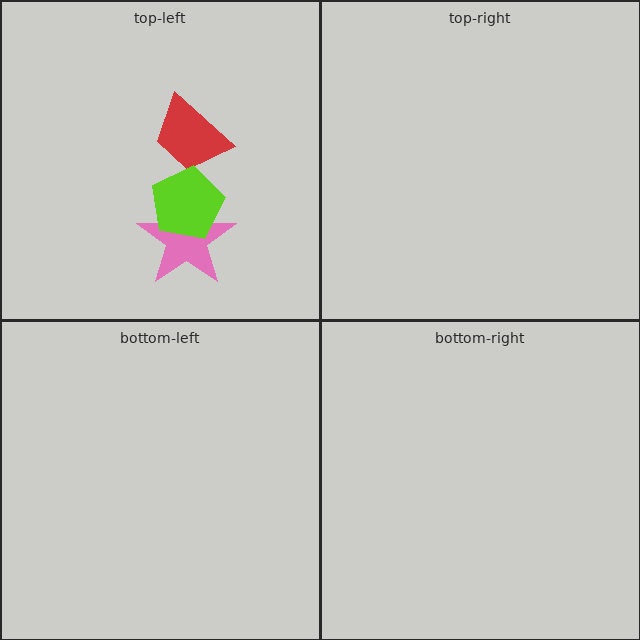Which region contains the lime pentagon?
The top-left region.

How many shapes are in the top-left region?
3.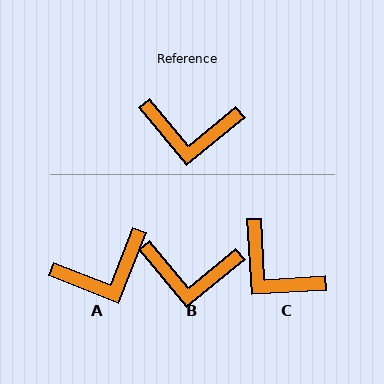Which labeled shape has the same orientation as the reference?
B.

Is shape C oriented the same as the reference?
No, it is off by about 36 degrees.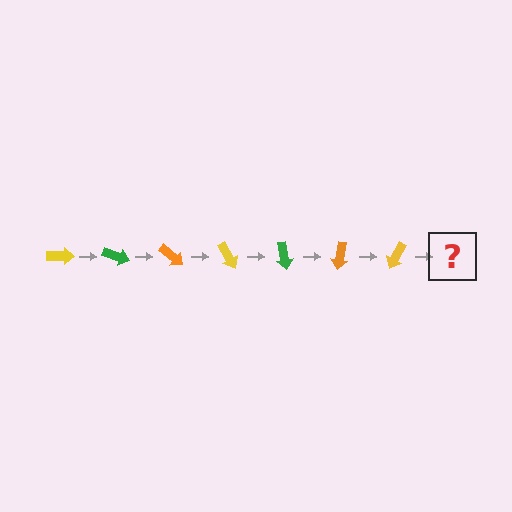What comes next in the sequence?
The next element should be a green arrow, rotated 140 degrees from the start.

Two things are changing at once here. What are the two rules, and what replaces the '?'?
The two rules are that it rotates 20 degrees each step and the color cycles through yellow, green, and orange. The '?' should be a green arrow, rotated 140 degrees from the start.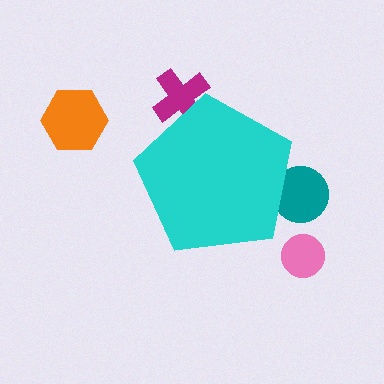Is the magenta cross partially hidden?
Yes, the magenta cross is partially hidden behind the cyan pentagon.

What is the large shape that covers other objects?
A cyan pentagon.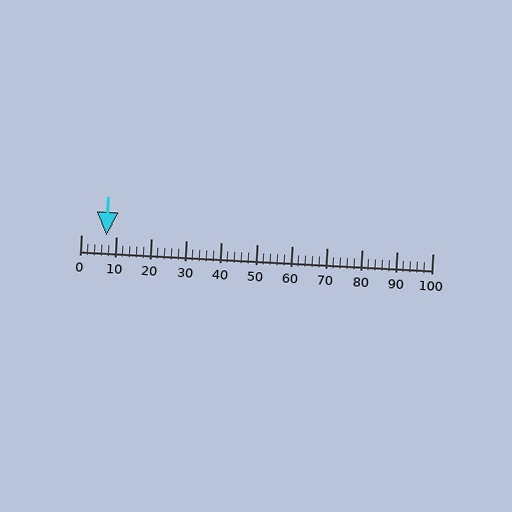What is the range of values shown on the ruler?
The ruler shows values from 0 to 100.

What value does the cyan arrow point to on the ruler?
The cyan arrow points to approximately 7.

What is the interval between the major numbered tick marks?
The major tick marks are spaced 10 units apart.